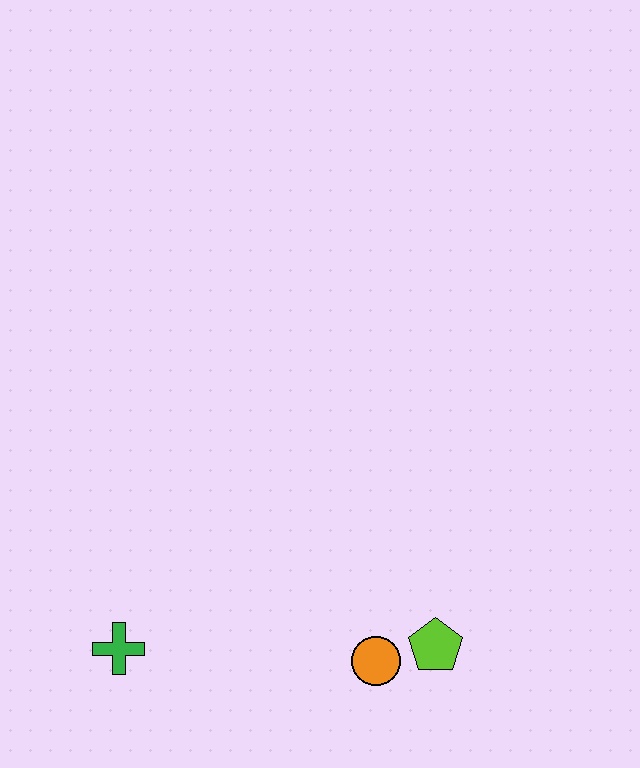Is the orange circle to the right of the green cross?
Yes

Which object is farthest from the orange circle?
The green cross is farthest from the orange circle.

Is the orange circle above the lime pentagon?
No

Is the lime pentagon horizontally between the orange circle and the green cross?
No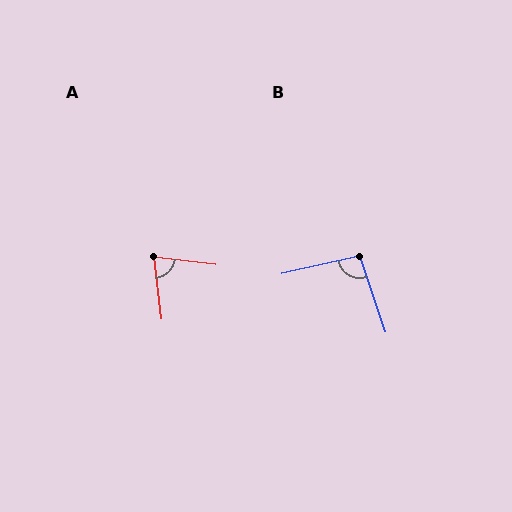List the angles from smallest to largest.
A (76°), B (96°).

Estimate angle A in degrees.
Approximately 76 degrees.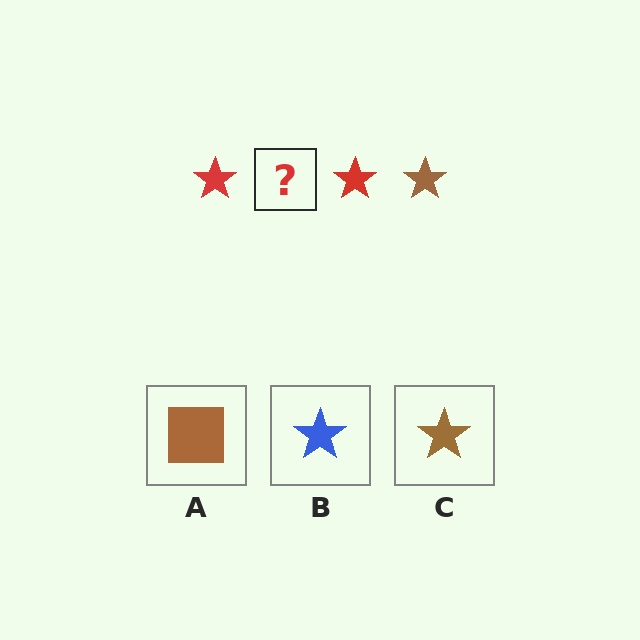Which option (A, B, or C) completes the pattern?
C.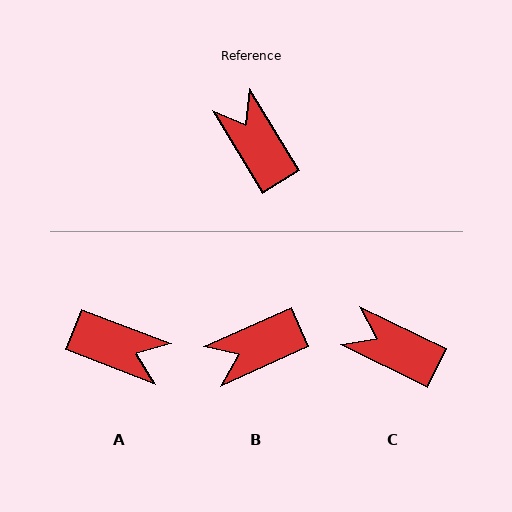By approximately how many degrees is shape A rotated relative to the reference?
Approximately 142 degrees clockwise.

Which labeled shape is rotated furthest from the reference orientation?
A, about 142 degrees away.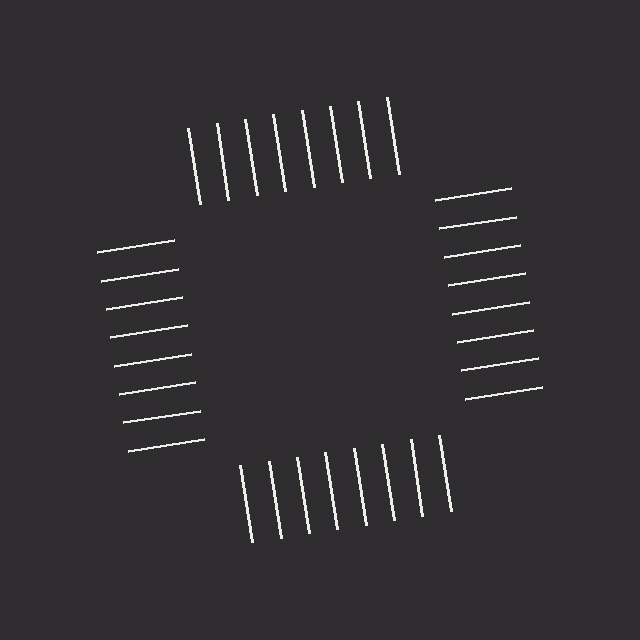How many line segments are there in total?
32 — 8 along each of the 4 edges.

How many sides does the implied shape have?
4 sides — the line-ends trace a square.